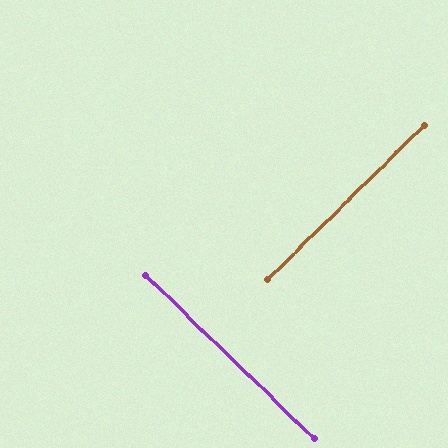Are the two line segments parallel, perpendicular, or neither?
Perpendicular — they meet at approximately 89°.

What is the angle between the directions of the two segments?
Approximately 89 degrees.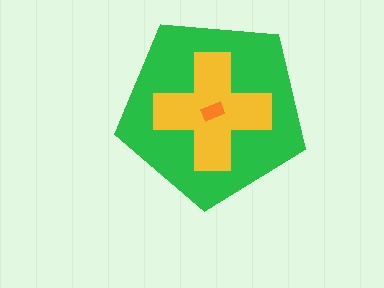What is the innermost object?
The orange rectangle.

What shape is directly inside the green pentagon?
The yellow cross.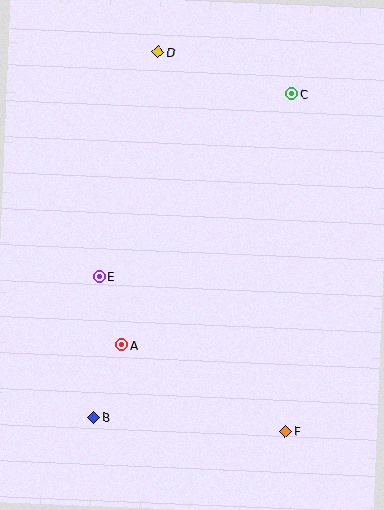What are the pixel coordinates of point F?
Point F is at (285, 431).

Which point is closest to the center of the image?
Point E at (99, 276) is closest to the center.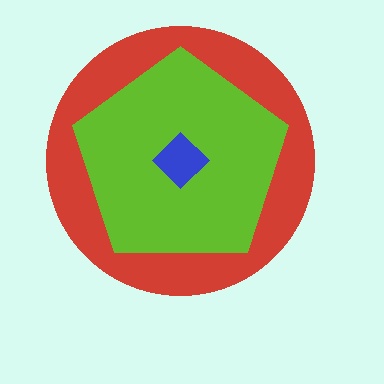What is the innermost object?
The blue diamond.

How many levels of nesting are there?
3.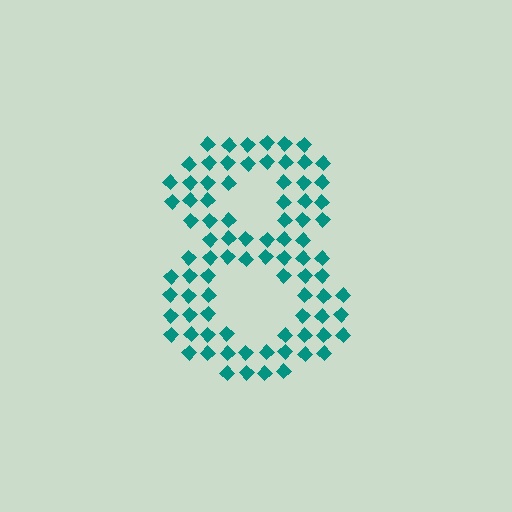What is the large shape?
The large shape is the digit 8.